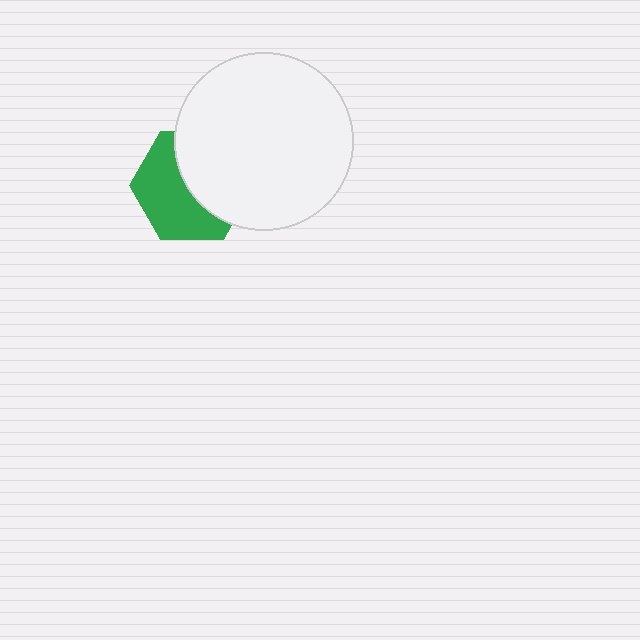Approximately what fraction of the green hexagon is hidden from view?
Roughly 49% of the green hexagon is hidden behind the white circle.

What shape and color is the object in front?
The object in front is a white circle.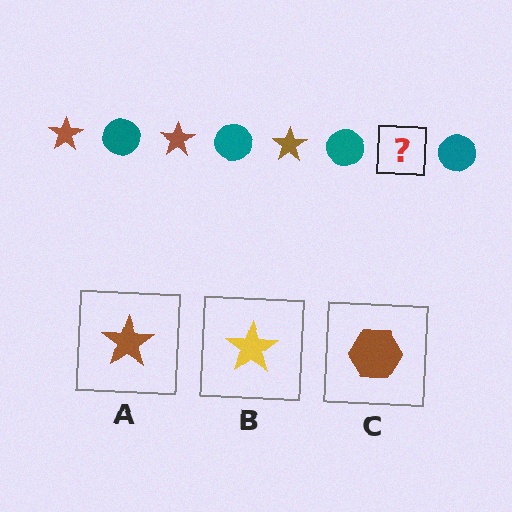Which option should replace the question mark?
Option A.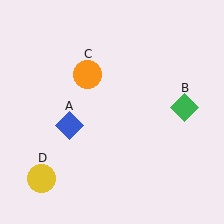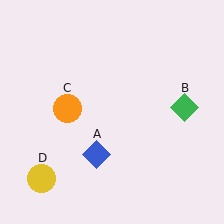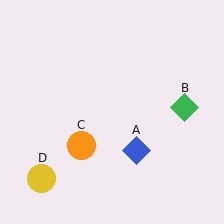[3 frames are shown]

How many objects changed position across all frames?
2 objects changed position: blue diamond (object A), orange circle (object C).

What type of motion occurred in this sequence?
The blue diamond (object A), orange circle (object C) rotated counterclockwise around the center of the scene.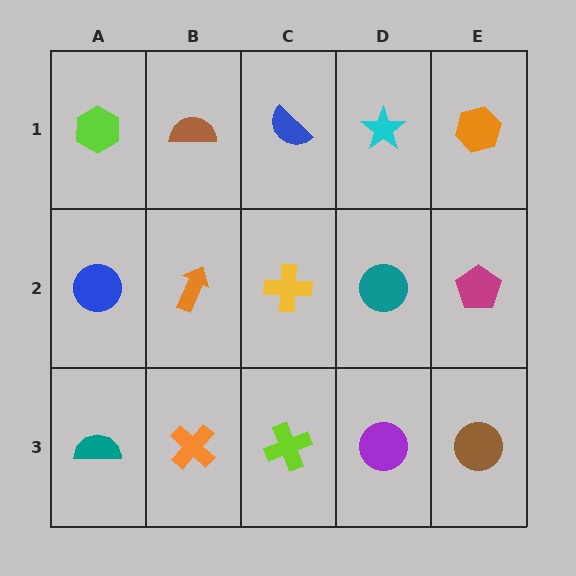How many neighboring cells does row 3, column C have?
3.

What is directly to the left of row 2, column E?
A teal circle.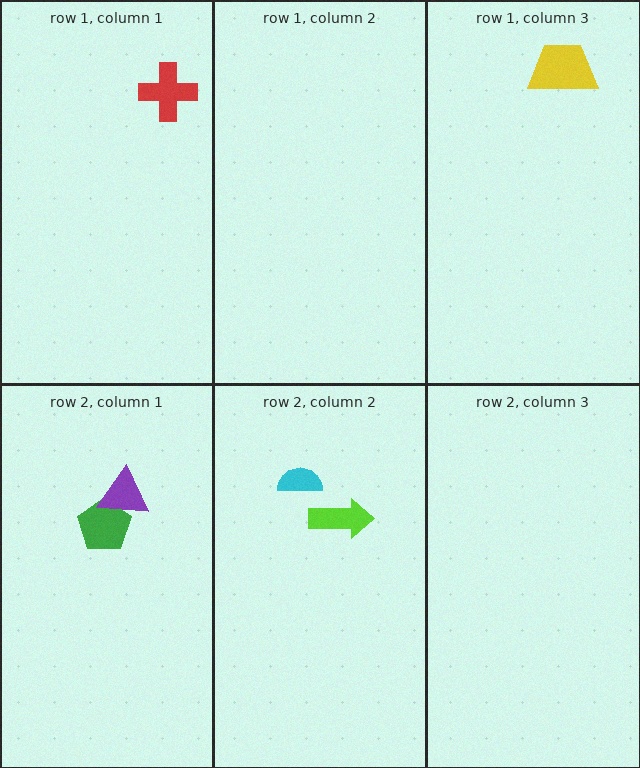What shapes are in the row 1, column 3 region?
The yellow trapezoid.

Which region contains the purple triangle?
The row 2, column 1 region.